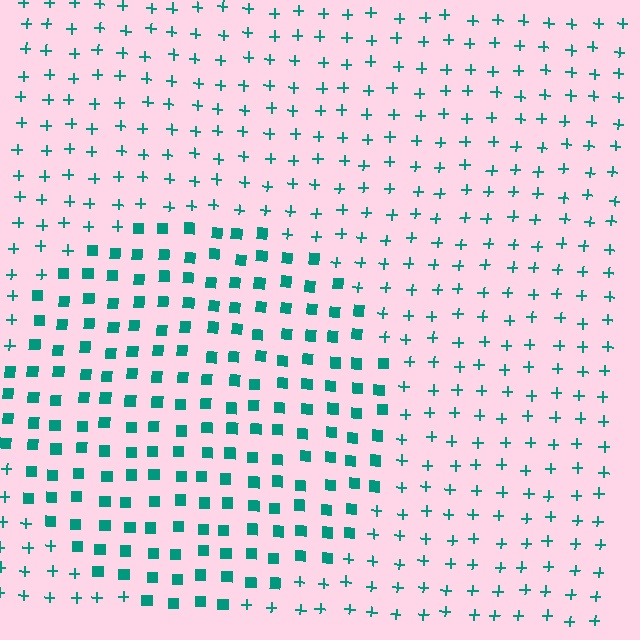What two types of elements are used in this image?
The image uses squares inside the circle region and plus signs outside it.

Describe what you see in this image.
The image is filled with small teal elements arranged in a uniform grid. A circle-shaped region contains squares, while the surrounding area contains plus signs. The boundary is defined purely by the change in element shape.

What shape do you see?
I see a circle.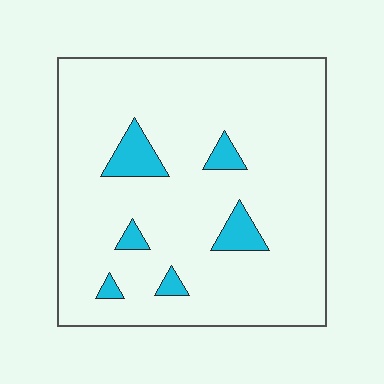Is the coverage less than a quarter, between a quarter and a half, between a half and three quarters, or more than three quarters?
Less than a quarter.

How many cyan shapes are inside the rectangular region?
6.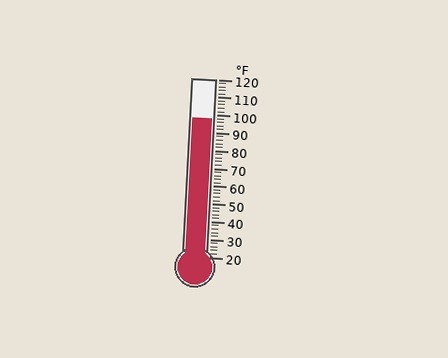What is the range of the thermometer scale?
The thermometer scale ranges from 20°F to 120°F.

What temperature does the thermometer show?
The thermometer shows approximately 98°F.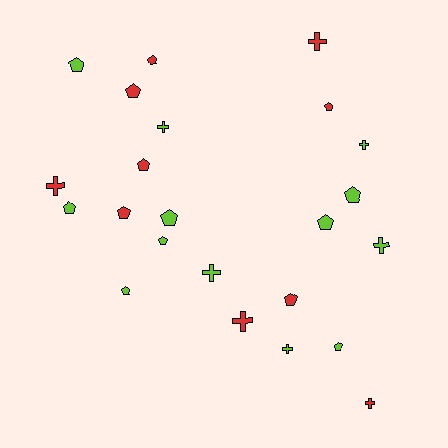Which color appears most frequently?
Lime, with 13 objects.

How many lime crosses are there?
There are 5 lime crosses.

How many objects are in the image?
There are 23 objects.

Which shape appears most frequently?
Pentagon, with 14 objects.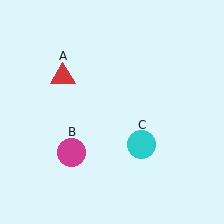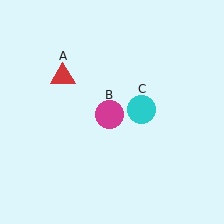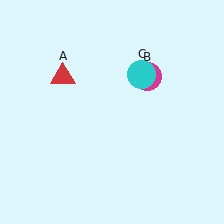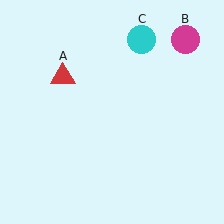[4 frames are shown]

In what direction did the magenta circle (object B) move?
The magenta circle (object B) moved up and to the right.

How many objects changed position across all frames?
2 objects changed position: magenta circle (object B), cyan circle (object C).